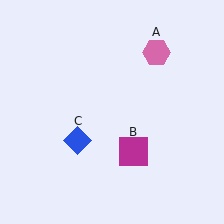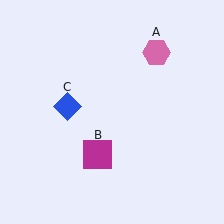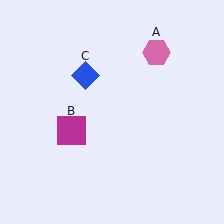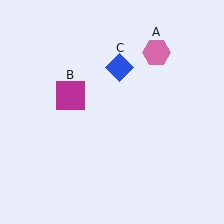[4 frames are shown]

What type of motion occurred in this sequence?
The magenta square (object B), blue diamond (object C) rotated clockwise around the center of the scene.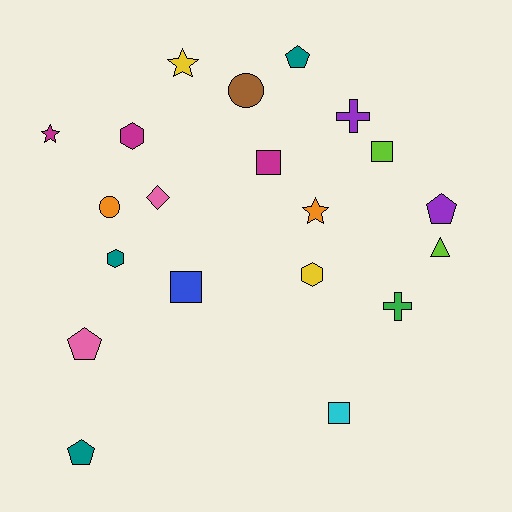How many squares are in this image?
There are 4 squares.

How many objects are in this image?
There are 20 objects.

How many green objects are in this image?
There is 1 green object.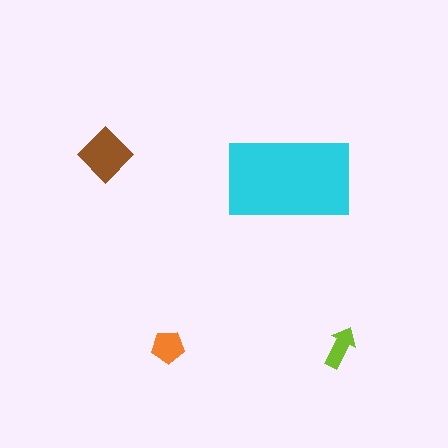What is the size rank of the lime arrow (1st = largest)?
4th.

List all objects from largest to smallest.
The cyan rectangle, the brown diamond, the orange pentagon, the lime arrow.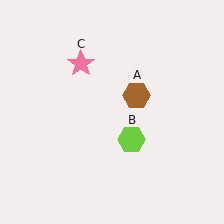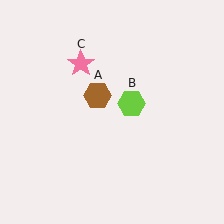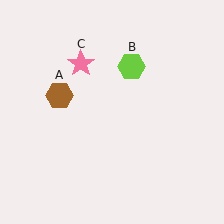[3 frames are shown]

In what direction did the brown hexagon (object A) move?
The brown hexagon (object A) moved left.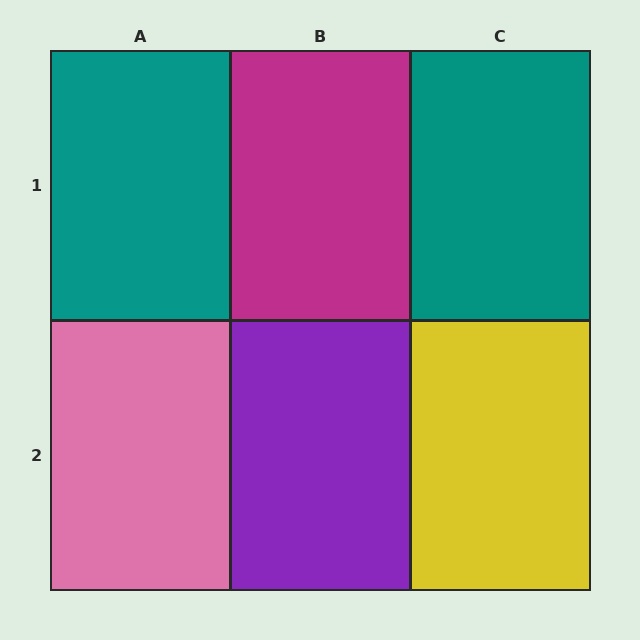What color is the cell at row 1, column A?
Teal.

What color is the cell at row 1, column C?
Teal.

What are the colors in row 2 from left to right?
Pink, purple, yellow.